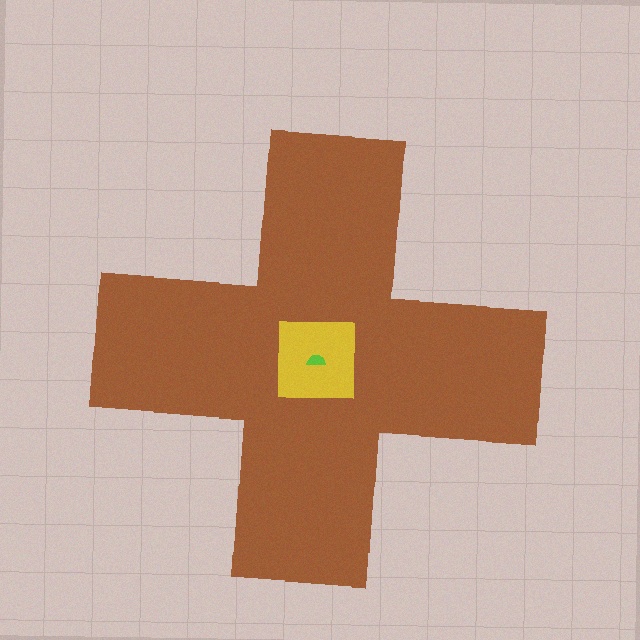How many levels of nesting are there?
3.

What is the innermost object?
The lime semicircle.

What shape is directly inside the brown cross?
The yellow square.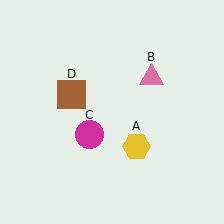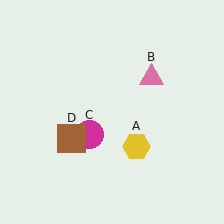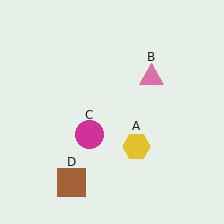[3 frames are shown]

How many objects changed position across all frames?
1 object changed position: brown square (object D).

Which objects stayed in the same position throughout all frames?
Yellow hexagon (object A) and pink triangle (object B) and magenta circle (object C) remained stationary.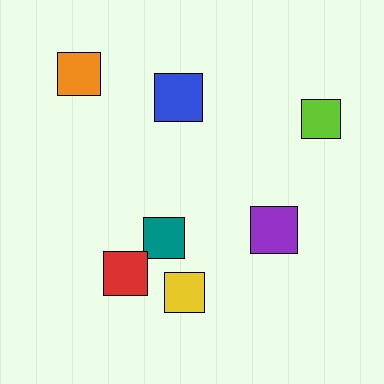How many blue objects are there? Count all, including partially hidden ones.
There is 1 blue object.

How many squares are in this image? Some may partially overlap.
There are 7 squares.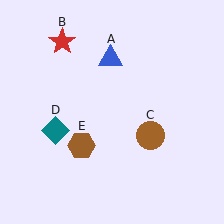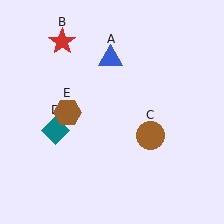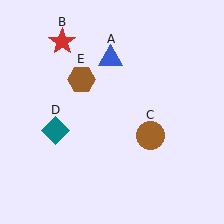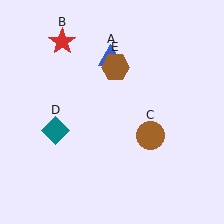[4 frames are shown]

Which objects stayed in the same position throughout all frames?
Blue triangle (object A) and red star (object B) and brown circle (object C) and teal diamond (object D) remained stationary.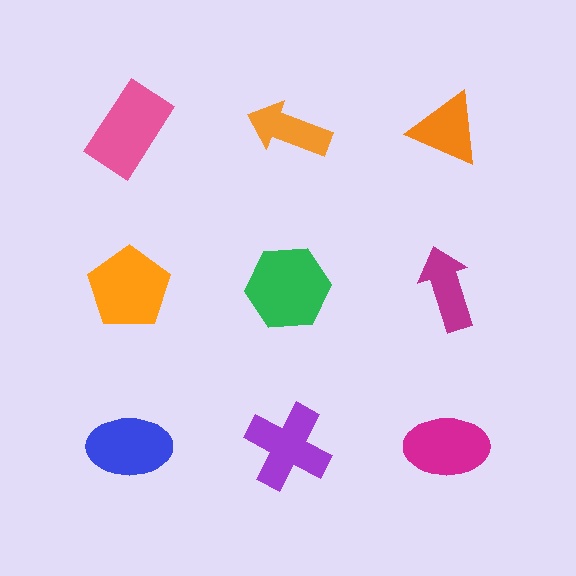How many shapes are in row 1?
3 shapes.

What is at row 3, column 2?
A purple cross.